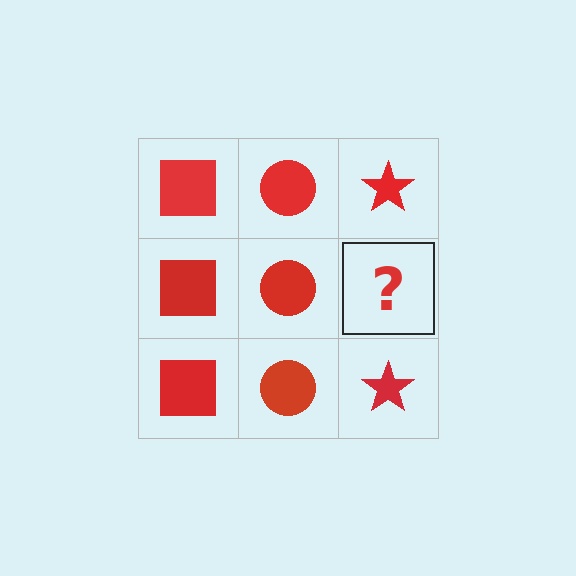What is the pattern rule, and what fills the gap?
The rule is that each column has a consistent shape. The gap should be filled with a red star.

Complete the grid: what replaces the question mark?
The question mark should be replaced with a red star.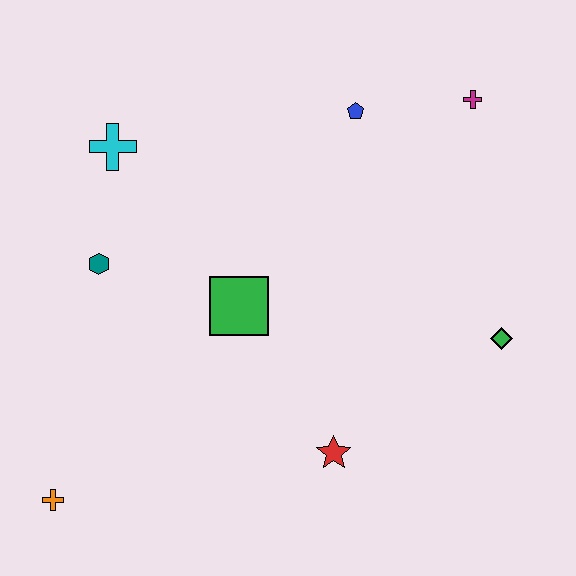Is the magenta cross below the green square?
No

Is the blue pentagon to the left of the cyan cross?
No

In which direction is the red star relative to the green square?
The red star is below the green square.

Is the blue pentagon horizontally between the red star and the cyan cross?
No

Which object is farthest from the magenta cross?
The orange cross is farthest from the magenta cross.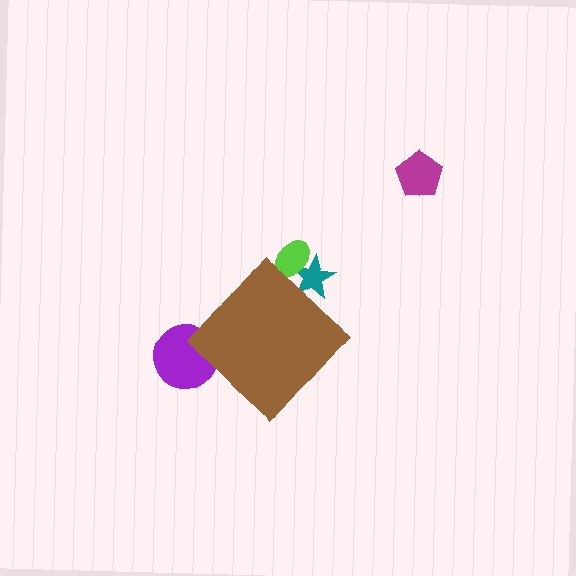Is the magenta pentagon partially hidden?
No, the magenta pentagon is fully visible.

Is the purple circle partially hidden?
Yes, the purple circle is partially hidden behind the brown diamond.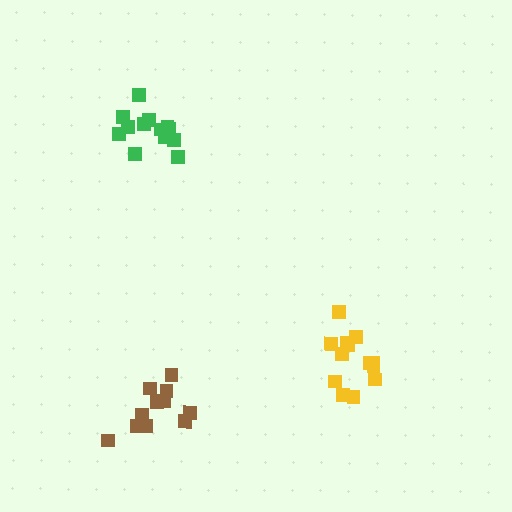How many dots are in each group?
Group 1: 13 dots, Group 2: 11 dots, Group 3: 13 dots (37 total).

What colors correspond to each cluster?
The clusters are colored: yellow, brown, green.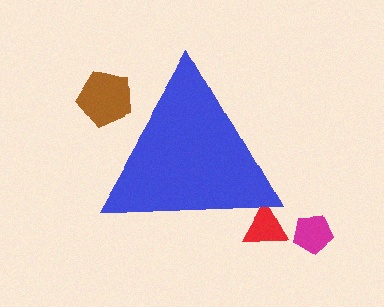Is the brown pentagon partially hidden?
Yes, the brown pentagon is partially hidden behind the blue triangle.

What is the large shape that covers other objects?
A blue triangle.